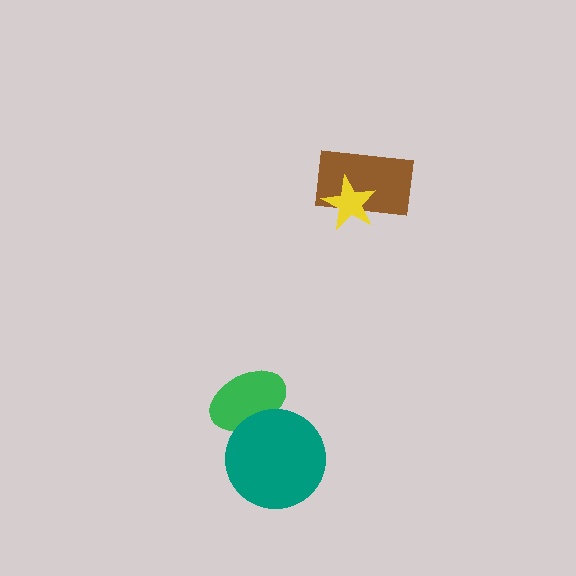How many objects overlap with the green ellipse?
1 object overlaps with the green ellipse.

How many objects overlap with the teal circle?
1 object overlaps with the teal circle.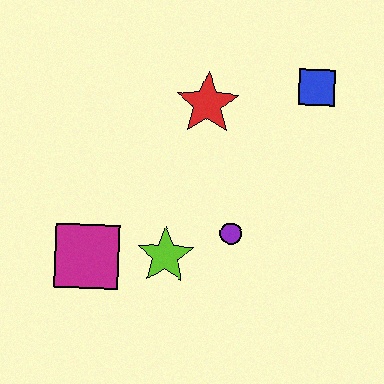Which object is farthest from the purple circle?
The blue square is farthest from the purple circle.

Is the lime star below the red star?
Yes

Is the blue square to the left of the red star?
No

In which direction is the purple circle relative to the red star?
The purple circle is below the red star.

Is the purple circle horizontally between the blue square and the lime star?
Yes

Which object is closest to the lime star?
The purple circle is closest to the lime star.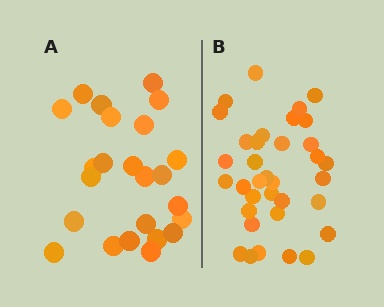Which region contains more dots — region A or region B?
Region B (the right region) has more dots.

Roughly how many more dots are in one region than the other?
Region B has roughly 12 or so more dots than region A.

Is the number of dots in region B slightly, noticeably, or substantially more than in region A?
Region B has substantially more. The ratio is roughly 1.5 to 1.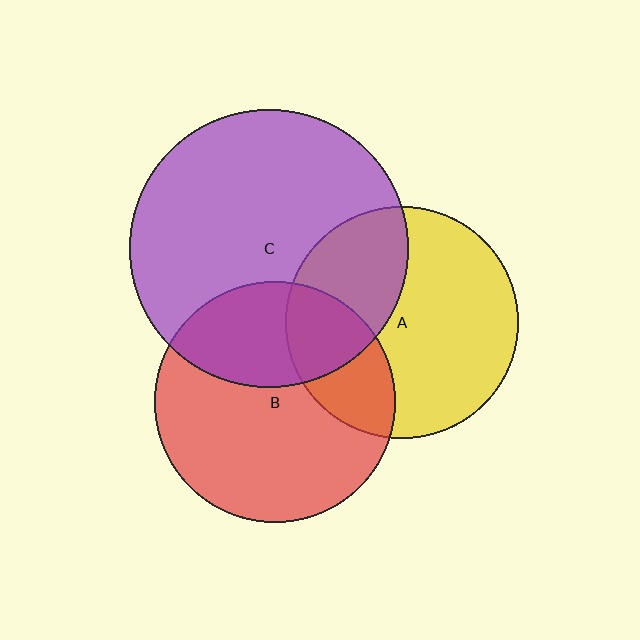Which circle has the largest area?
Circle C (purple).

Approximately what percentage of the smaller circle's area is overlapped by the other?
Approximately 35%.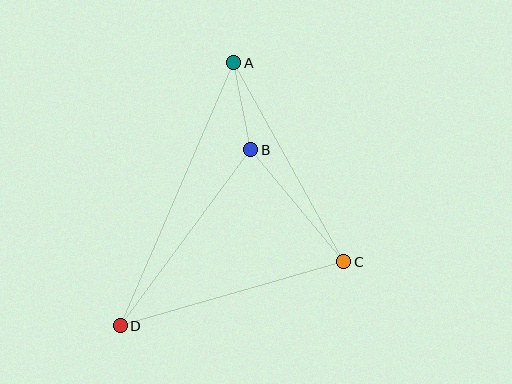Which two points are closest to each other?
Points A and B are closest to each other.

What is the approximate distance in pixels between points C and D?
The distance between C and D is approximately 233 pixels.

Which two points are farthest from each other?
Points A and D are farthest from each other.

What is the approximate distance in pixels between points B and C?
The distance between B and C is approximately 146 pixels.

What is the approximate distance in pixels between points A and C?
The distance between A and C is approximately 227 pixels.